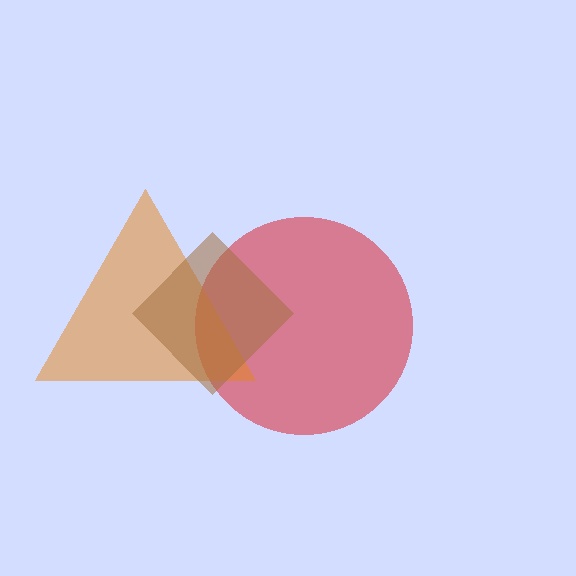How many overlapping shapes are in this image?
There are 3 overlapping shapes in the image.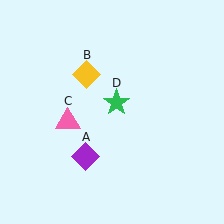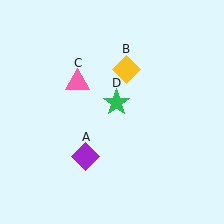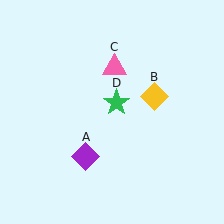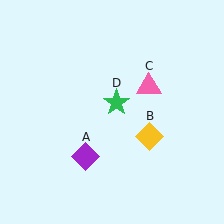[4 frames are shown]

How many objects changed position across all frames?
2 objects changed position: yellow diamond (object B), pink triangle (object C).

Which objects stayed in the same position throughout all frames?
Purple diamond (object A) and green star (object D) remained stationary.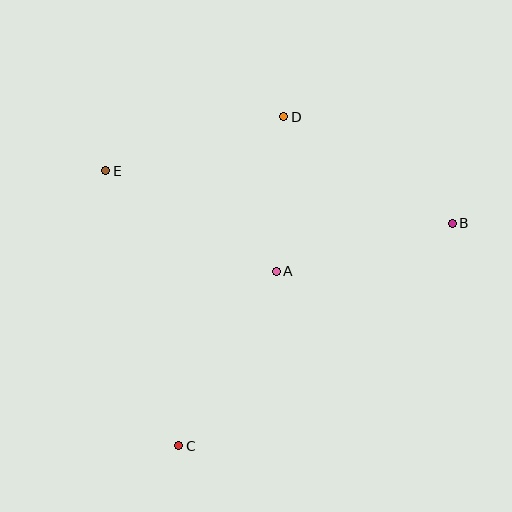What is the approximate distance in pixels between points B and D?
The distance between B and D is approximately 199 pixels.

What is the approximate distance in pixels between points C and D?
The distance between C and D is approximately 346 pixels.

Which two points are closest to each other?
Points A and D are closest to each other.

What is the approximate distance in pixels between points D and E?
The distance between D and E is approximately 186 pixels.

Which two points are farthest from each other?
Points B and C are farthest from each other.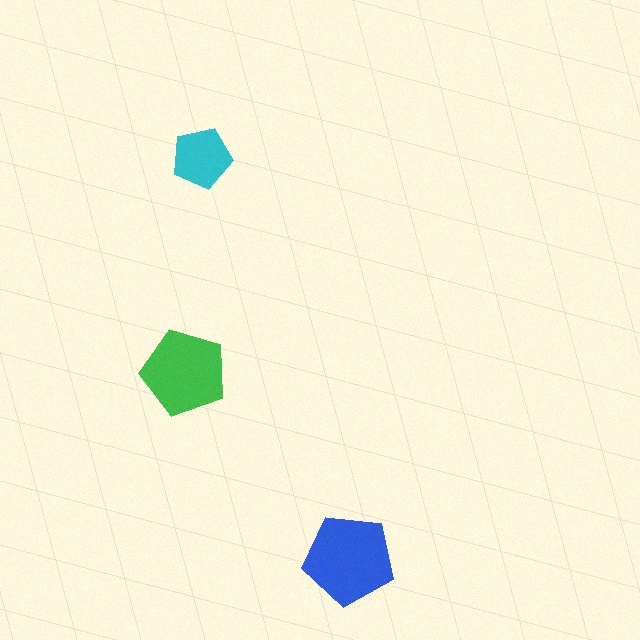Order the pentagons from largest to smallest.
the blue one, the green one, the cyan one.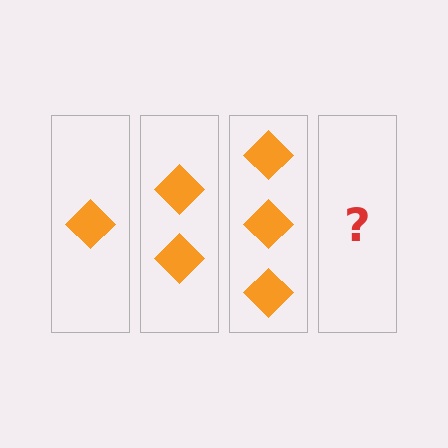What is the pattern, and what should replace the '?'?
The pattern is that each step adds one more diamond. The '?' should be 4 diamonds.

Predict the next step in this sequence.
The next step is 4 diamonds.